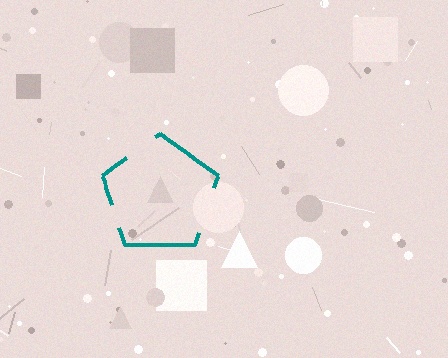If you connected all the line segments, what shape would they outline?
They would outline a pentagon.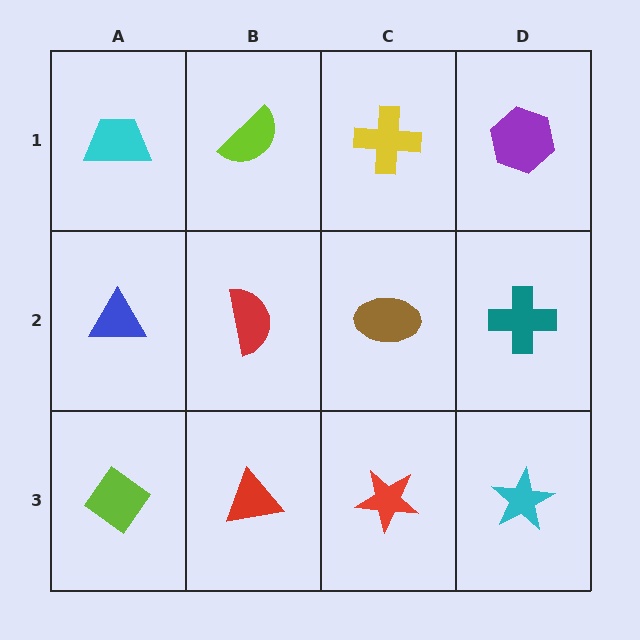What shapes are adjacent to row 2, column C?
A yellow cross (row 1, column C), a red star (row 3, column C), a red semicircle (row 2, column B), a teal cross (row 2, column D).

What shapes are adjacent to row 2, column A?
A cyan trapezoid (row 1, column A), a lime diamond (row 3, column A), a red semicircle (row 2, column B).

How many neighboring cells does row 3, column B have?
3.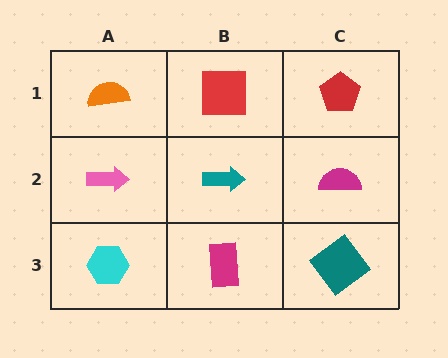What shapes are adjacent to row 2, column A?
An orange semicircle (row 1, column A), a cyan hexagon (row 3, column A), a teal arrow (row 2, column B).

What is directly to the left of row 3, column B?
A cyan hexagon.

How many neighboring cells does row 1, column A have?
2.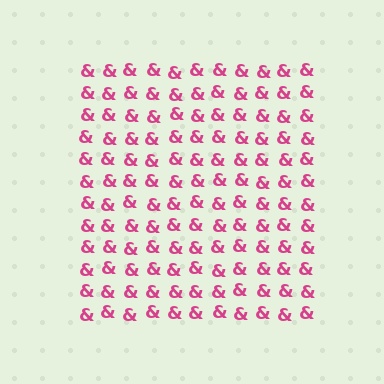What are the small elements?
The small elements are ampersands.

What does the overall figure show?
The overall figure shows a square.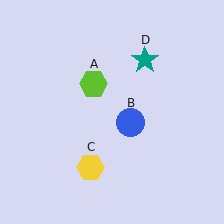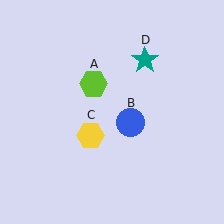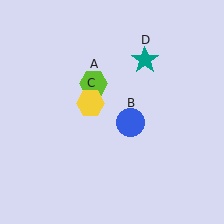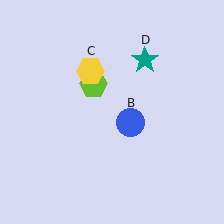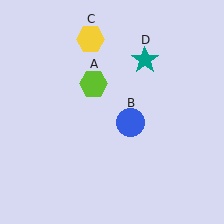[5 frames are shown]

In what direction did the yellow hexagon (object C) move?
The yellow hexagon (object C) moved up.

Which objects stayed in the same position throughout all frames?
Lime hexagon (object A) and blue circle (object B) and teal star (object D) remained stationary.